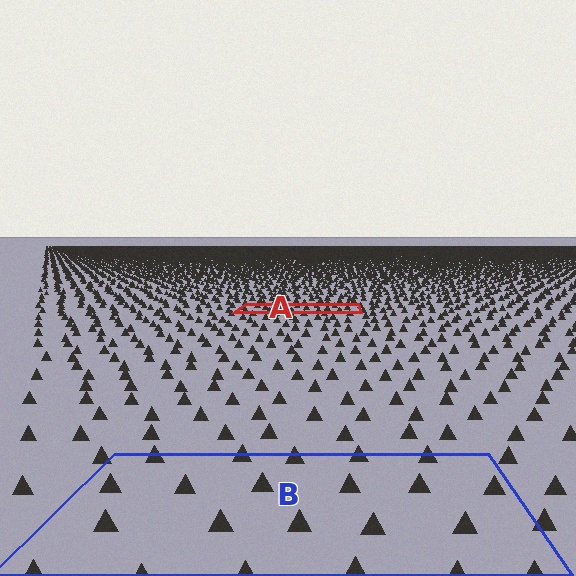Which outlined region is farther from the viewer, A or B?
Region A is farther from the viewer — the texture elements inside it appear smaller and more densely packed.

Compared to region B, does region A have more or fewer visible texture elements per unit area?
Region A has more texture elements per unit area — they are packed more densely because it is farther away.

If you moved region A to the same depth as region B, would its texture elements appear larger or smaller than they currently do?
They would appear larger. At a closer depth, the same texture elements are projected at a bigger on-screen size.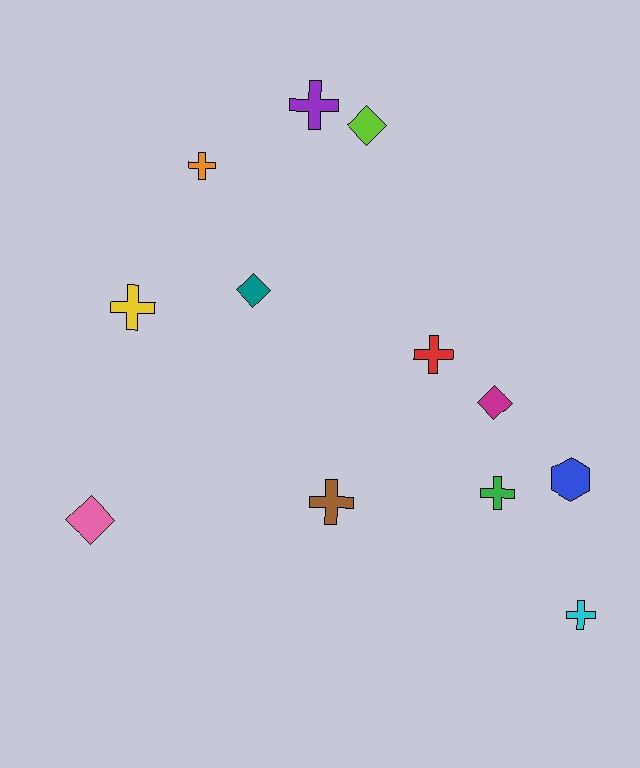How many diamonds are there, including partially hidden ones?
There are 4 diamonds.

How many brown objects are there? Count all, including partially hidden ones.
There is 1 brown object.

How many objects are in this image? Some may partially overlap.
There are 12 objects.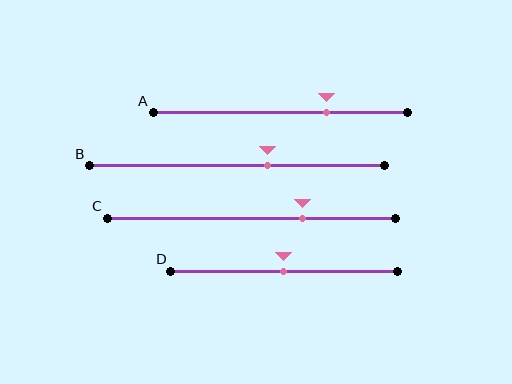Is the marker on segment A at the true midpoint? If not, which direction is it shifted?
No, the marker on segment A is shifted to the right by about 18% of the segment length.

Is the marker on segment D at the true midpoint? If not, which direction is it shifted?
Yes, the marker on segment D is at the true midpoint.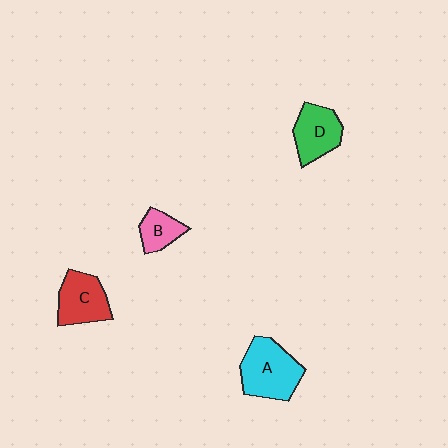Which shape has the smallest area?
Shape B (pink).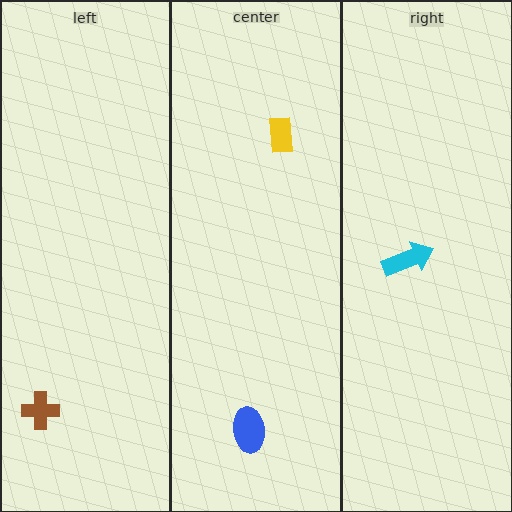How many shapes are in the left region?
1.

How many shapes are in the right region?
1.